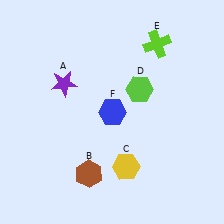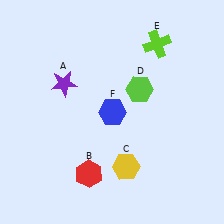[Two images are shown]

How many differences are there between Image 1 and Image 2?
There is 1 difference between the two images.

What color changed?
The hexagon (B) changed from brown in Image 1 to red in Image 2.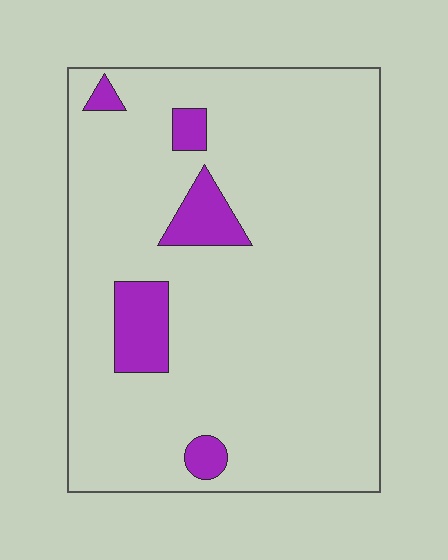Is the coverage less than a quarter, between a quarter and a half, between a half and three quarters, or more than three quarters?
Less than a quarter.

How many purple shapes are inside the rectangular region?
5.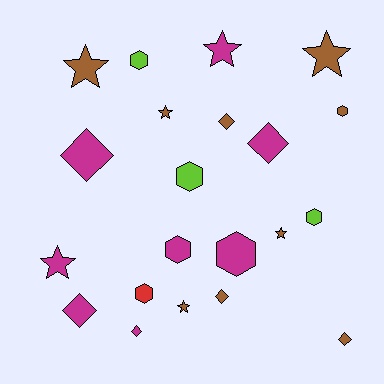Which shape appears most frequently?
Hexagon, with 7 objects.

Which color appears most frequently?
Brown, with 9 objects.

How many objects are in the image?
There are 21 objects.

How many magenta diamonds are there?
There are 4 magenta diamonds.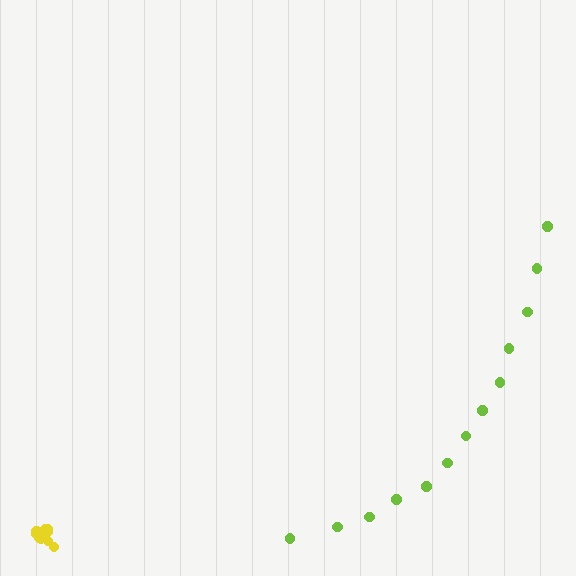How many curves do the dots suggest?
There are 2 distinct paths.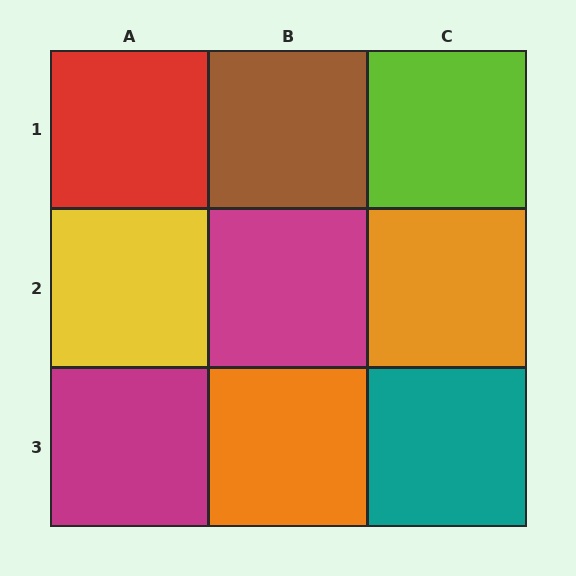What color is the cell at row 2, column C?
Orange.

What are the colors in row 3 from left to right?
Magenta, orange, teal.